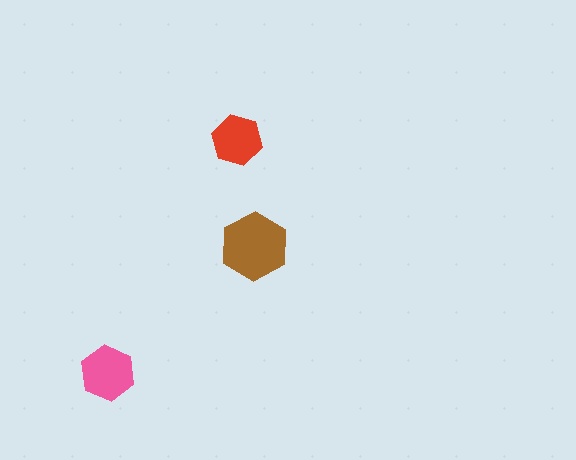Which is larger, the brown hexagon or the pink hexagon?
The brown one.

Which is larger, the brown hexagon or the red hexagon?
The brown one.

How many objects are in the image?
There are 3 objects in the image.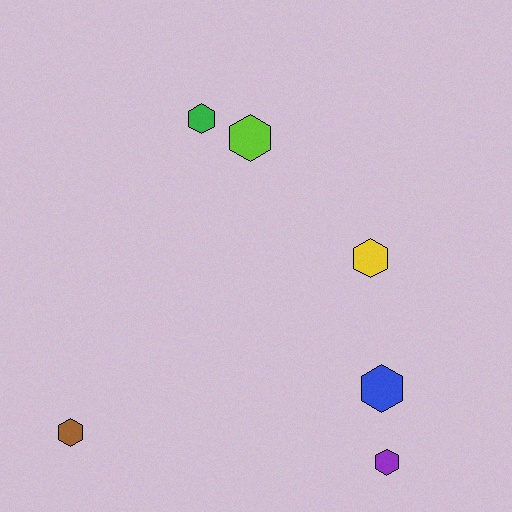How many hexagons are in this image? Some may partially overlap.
There are 6 hexagons.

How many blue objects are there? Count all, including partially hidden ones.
There is 1 blue object.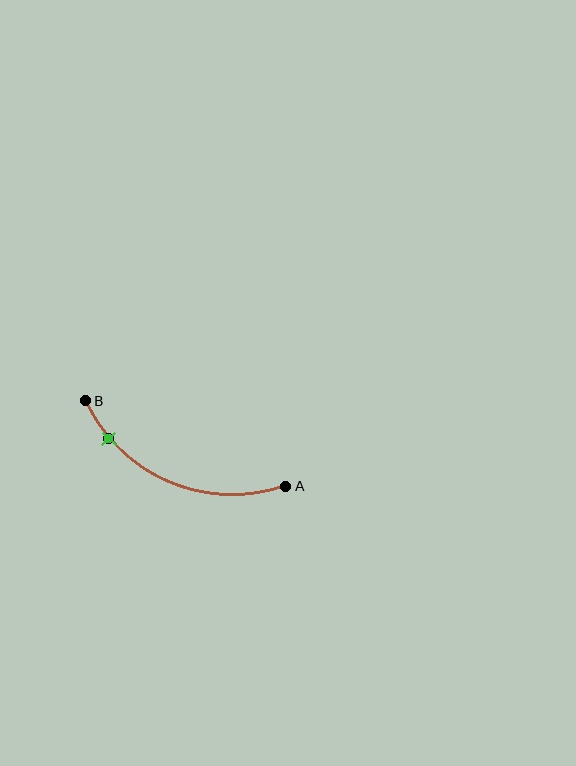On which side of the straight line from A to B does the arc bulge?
The arc bulges below the straight line connecting A and B.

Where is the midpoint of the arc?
The arc midpoint is the point on the curve farthest from the straight line joining A and B. It sits below that line.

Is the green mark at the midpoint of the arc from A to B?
No. The green mark lies on the arc but is closer to endpoint B. The arc midpoint would be at the point on the curve equidistant along the arc from both A and B.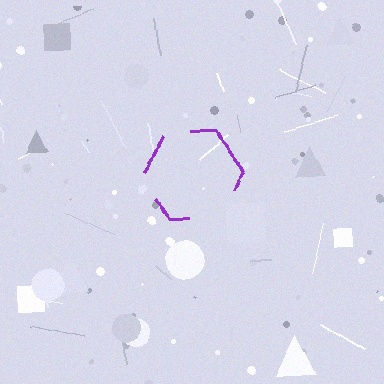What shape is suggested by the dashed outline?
The dashed outline suggests a hexagon.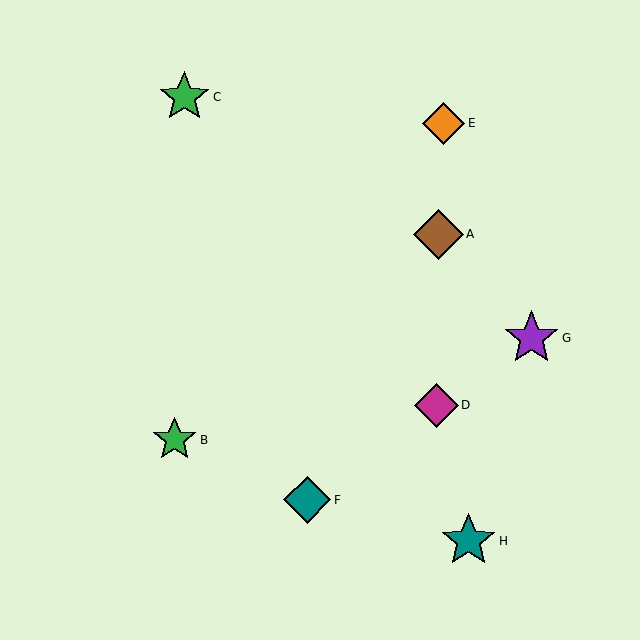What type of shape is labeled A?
Shape A is a brown diamond.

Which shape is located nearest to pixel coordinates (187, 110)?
The green star (labeled C) at (184, 97) is nearest to that location.